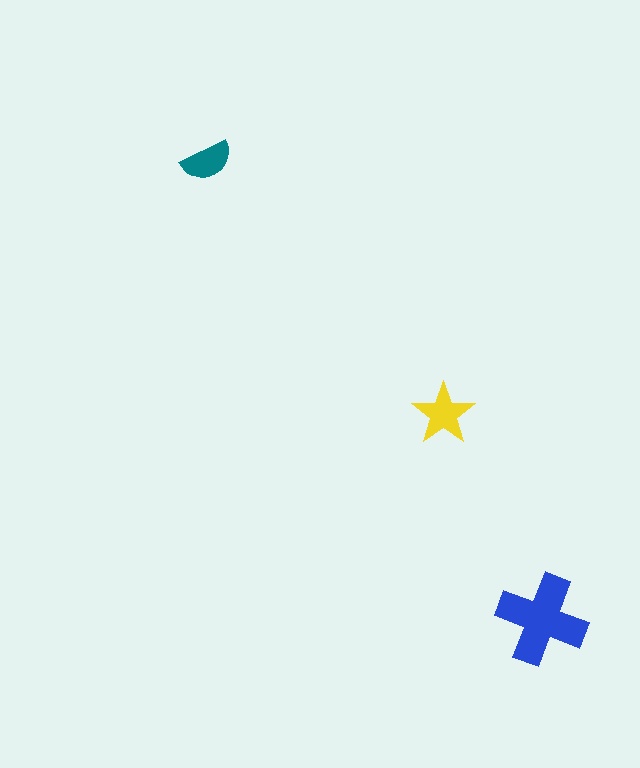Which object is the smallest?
The teal semicircle.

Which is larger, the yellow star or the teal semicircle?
The yellow star.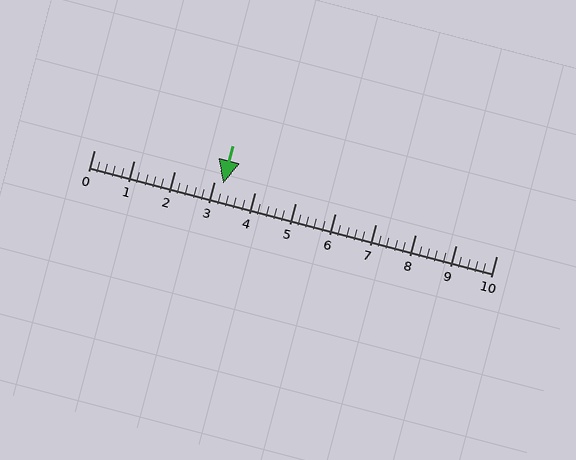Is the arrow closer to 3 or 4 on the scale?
The arrow is closer to 3.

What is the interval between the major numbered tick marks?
The major tick marks are spaced 1 units apart.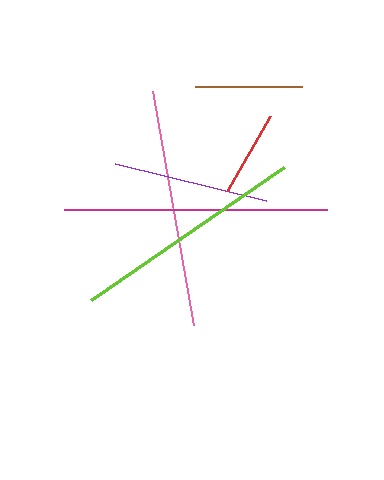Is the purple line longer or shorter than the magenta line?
The magenta line is longer than the purple line.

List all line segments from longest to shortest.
From longest to shortest: magenta, pink, lime, purple, brown, red.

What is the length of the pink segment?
The pink segment is approximately 237 pixels long.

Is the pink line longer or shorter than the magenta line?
The magenta line is longer than the pink line.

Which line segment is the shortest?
The red line is the shortest at approximately 87 pixels.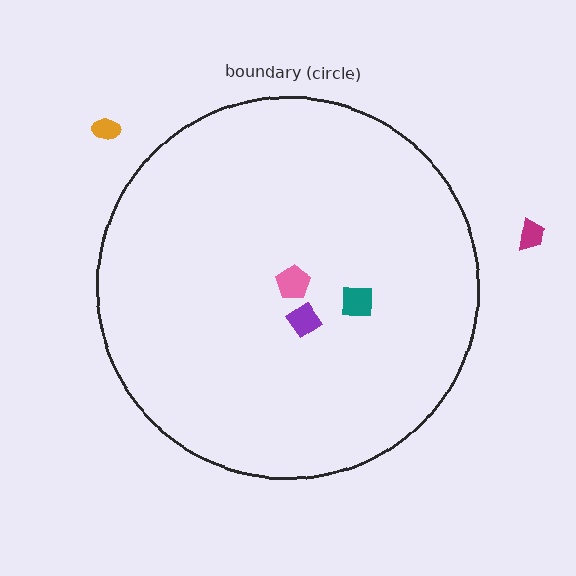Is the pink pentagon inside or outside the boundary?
Inside.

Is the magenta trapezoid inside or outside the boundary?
Outside.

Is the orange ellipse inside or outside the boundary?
Outside.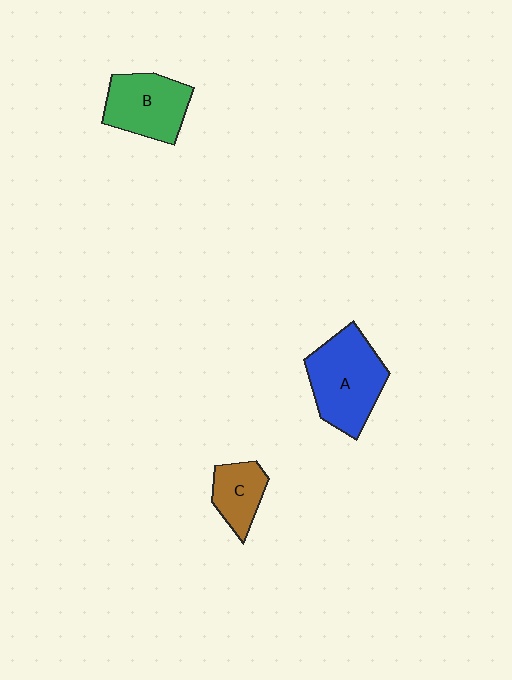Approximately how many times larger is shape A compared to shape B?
Approximately 1.3 times.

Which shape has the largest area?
Shape A (blue).